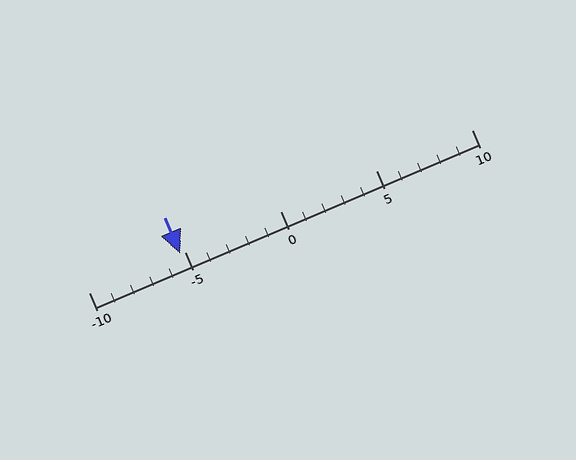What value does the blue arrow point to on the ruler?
The blue arrow points to approximately -5.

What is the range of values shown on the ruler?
The ruler shows values from -10 to 10.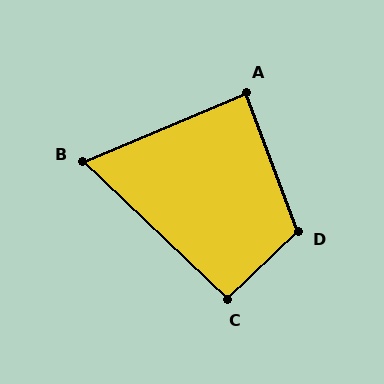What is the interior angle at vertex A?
Approximately 88 degrees (approximately right).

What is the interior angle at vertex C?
Approximately 92 degrees (approximately right).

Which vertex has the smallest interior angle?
B, at approximately 66 degrees.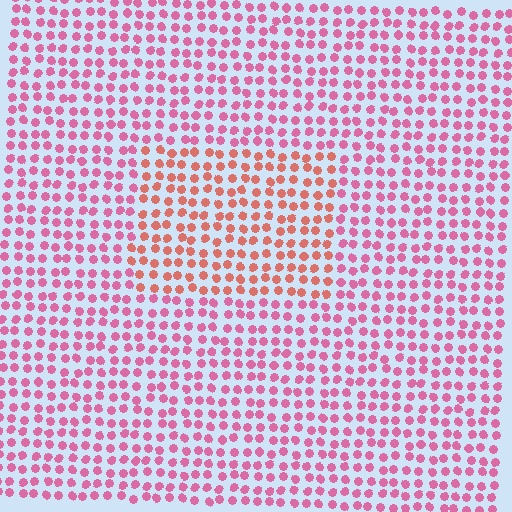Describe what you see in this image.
The image is filled with small pink elements in a uniform arrangement. A rectangle-shaped region is visible where the elements are tinted to a slightly different hue, forming a subtle color boundary.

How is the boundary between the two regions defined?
The boundary is defined purely by a slight shift in hue (about 35 degrees). Spacing, size, and orientation are identical on both sides.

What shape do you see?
I see a rectangle.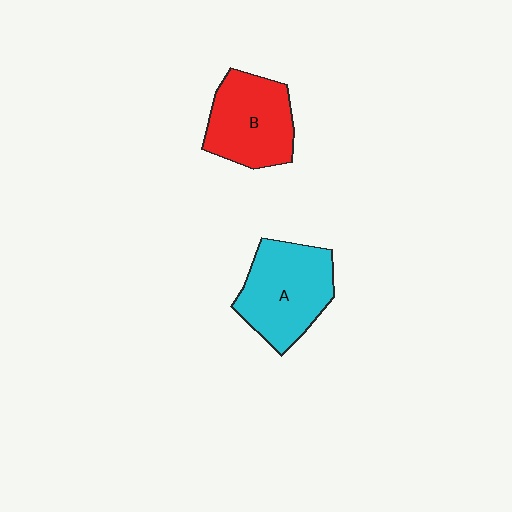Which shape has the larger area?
Shape A (cyan).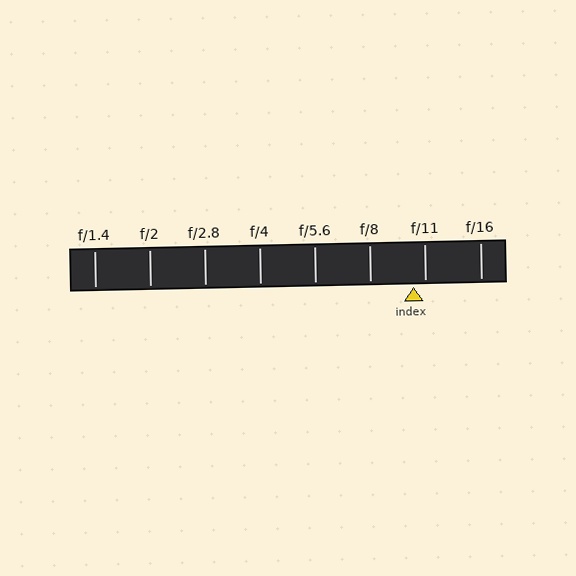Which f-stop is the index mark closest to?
The index mark is closest to f/11.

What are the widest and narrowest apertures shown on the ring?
The widest aperture shown is f/1.4 and the narrowest is f/16.